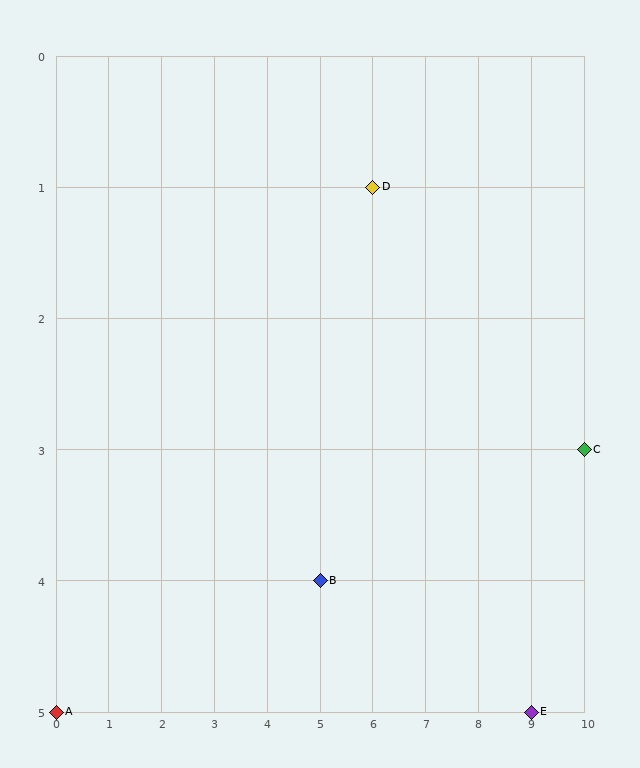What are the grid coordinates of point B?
Point B is at grid coordinates (5, 4).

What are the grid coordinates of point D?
Point D is at grid coordinates (6, 1).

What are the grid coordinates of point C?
Point C is at grid coordinates (10, 3).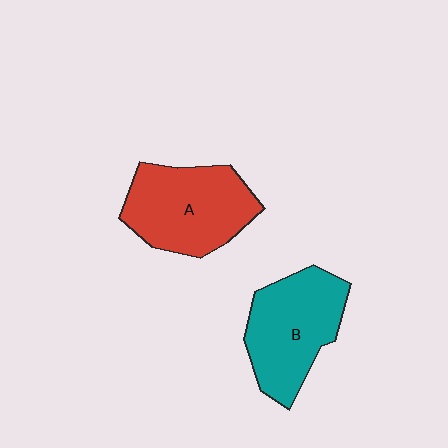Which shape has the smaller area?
Shape B (teal).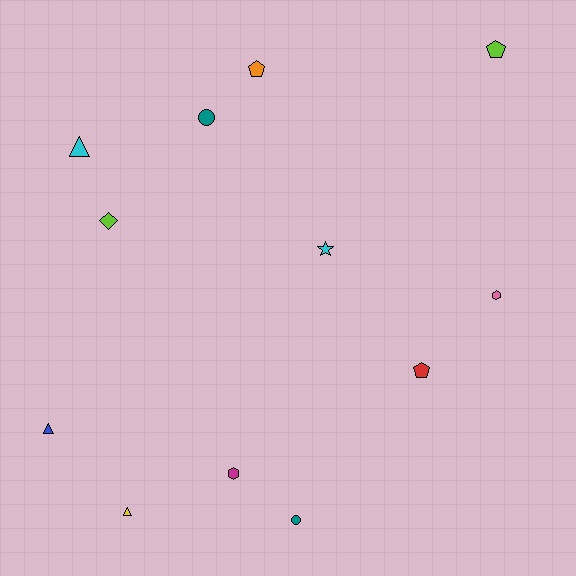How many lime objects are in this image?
There are 2 lime objects.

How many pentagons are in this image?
There are 3 pentagons.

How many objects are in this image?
There are 12 objects.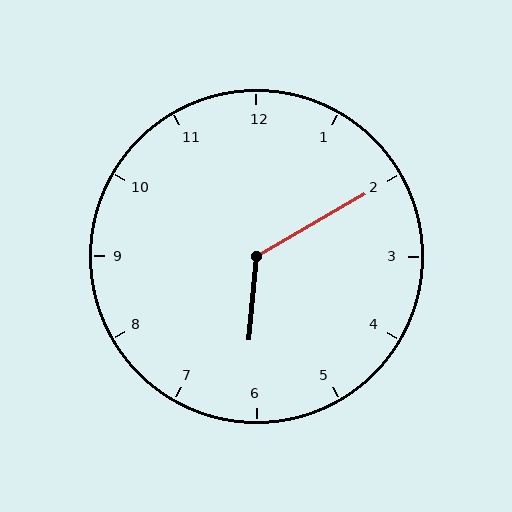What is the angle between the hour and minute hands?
Approximately 125 degrees.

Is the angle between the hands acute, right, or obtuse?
It is obtuse.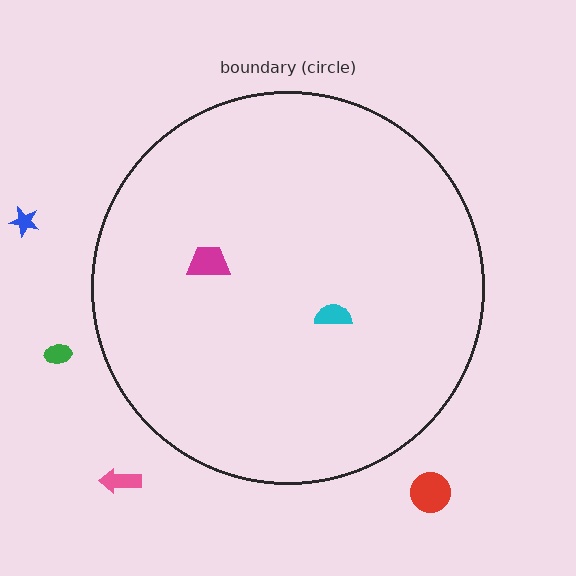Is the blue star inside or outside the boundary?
Outside.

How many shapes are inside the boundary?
2 inside, 4 outside.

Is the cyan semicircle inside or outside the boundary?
Inside.